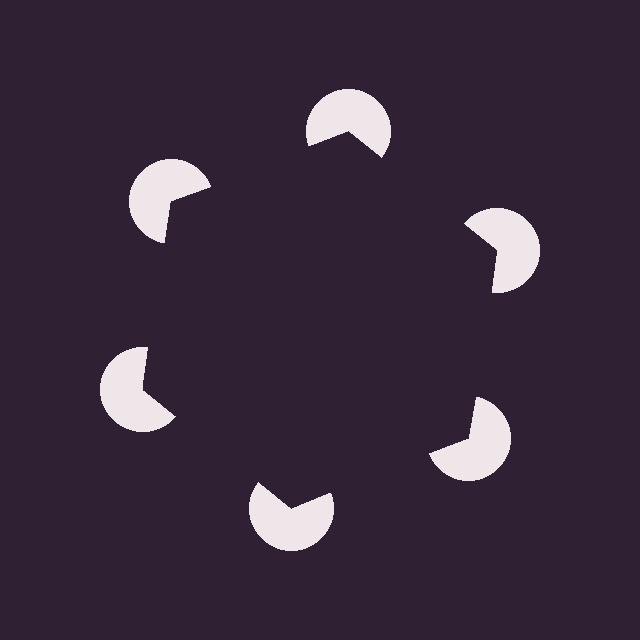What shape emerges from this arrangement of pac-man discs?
An illusory hexagon — its edges are inferred from the aligned wedge cuts in the pac-man discs, not physically drawn.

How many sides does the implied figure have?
6 sides.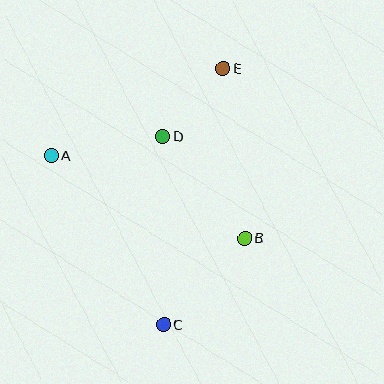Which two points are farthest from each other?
Points C and E are farthest from each other.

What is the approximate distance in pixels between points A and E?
The distance between A and E is approximately 193 pixels.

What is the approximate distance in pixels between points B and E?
The distance between B and E is approximately 171 pixels.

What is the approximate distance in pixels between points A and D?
The distance between A and D is approximately 113 pixels.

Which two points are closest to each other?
Points D and E are closest to each other.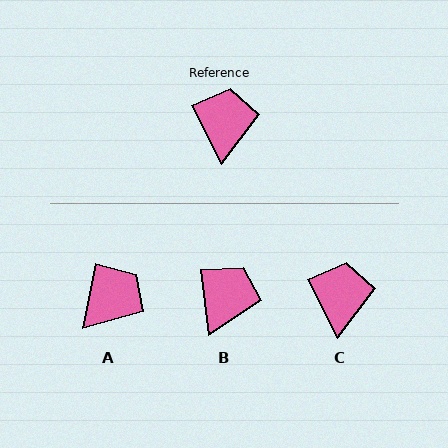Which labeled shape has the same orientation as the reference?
C.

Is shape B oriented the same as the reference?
No, it is off by about 20 degrees.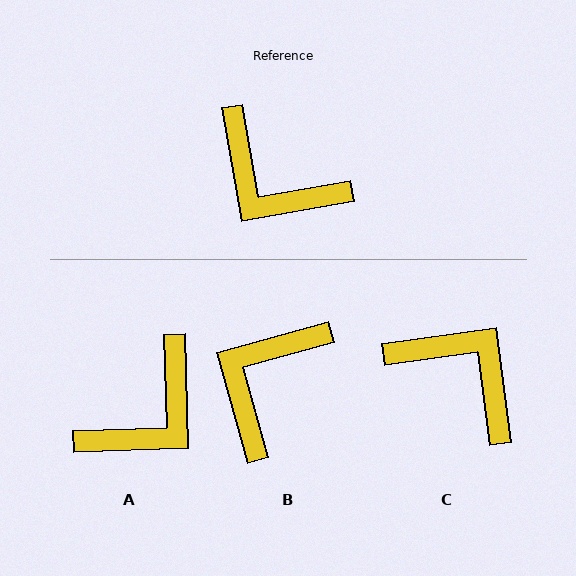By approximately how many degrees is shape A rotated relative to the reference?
Approximately 82 degrees counter-clockwise.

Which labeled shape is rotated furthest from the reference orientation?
C, about 178 degrees away.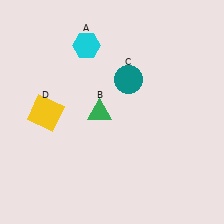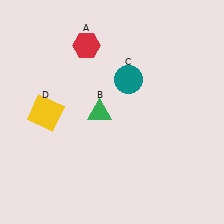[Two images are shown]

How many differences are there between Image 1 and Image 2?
There is 1 difference between the two images.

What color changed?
The hexagon (A) changed from cyan in Image 1 to red in Image 2.